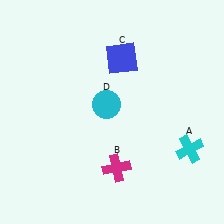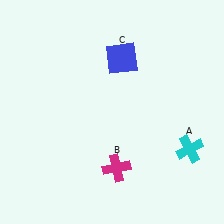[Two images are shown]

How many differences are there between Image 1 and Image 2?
There is 1 difference between the two images.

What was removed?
The cyan circle (D) was removed in Image 2.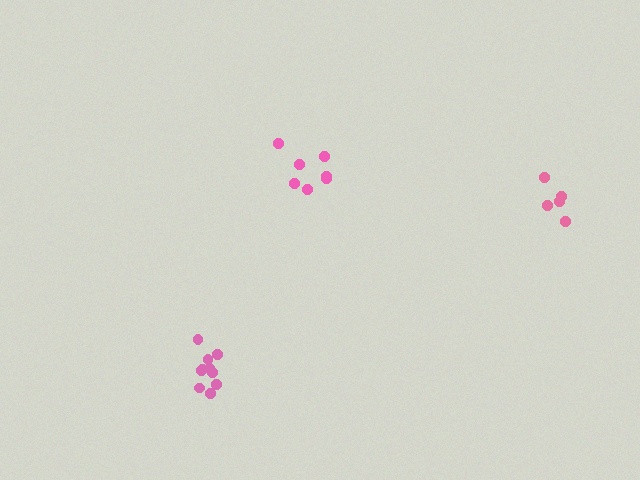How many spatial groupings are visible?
There are 3 spatial groupings.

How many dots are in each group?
Group 1: 7 dots, Group 2: 10 dots, Group 3: 5 dots (22 total).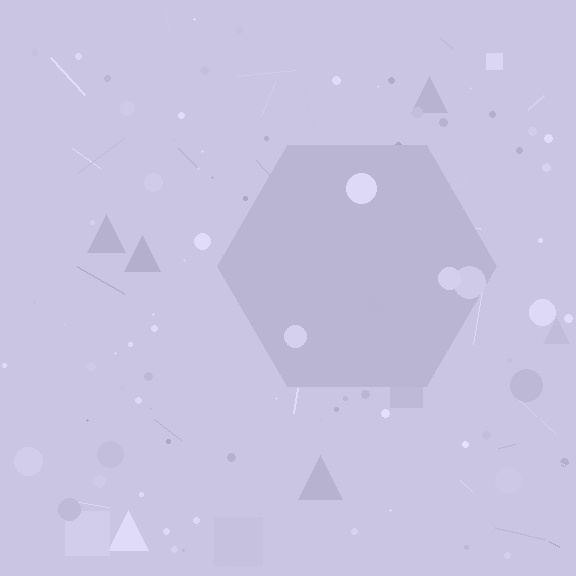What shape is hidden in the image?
A hexagon is hidden in the image.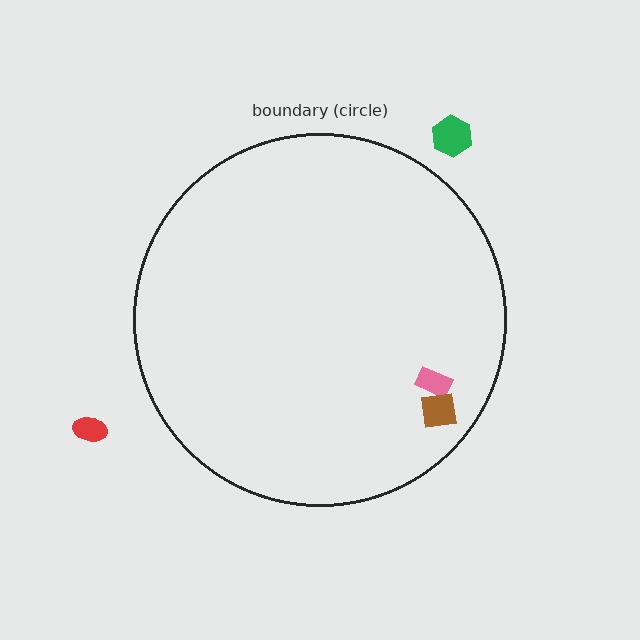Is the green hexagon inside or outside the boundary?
Outside.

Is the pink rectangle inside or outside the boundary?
Inside.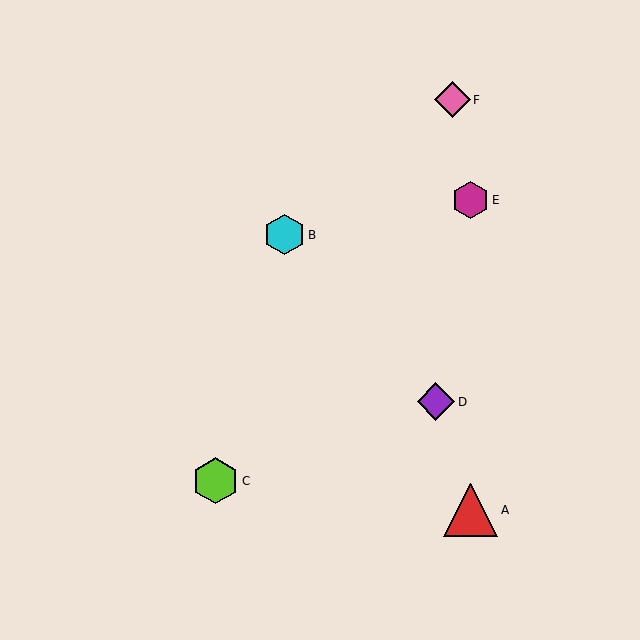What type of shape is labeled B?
Shape B is a cyan hexagon.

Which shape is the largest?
The red triangle (labeled A) is the largest.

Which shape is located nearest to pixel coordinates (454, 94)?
The pink diamond (labeled F) at (452, 100) is nearest to that location.